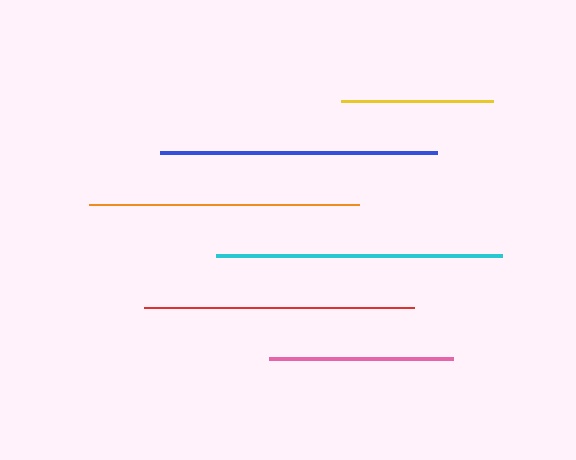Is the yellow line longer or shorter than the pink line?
The pink line is longer than the yellow line.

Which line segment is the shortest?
The yellow line is the shortest at approximately 151 pixels.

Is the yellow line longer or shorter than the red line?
The red line is longer than the yellow line.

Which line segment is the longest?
The cyan line is the longest at approximately 286 pixels.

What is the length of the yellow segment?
The yellow segment is approximately 151 pixels long.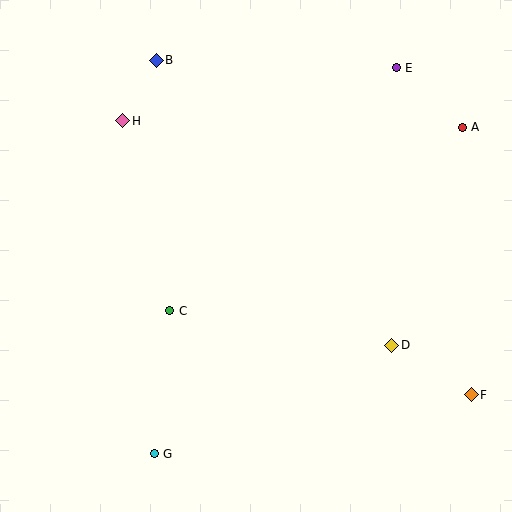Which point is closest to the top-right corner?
Point E is closest to the top-right corner.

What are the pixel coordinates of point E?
Point E is at (396, 68).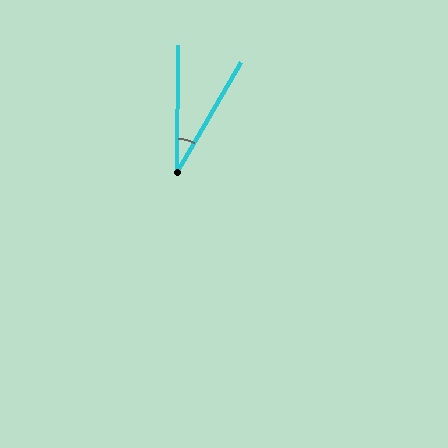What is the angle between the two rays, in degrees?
Approximately 30 degrees.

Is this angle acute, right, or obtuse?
It is acute.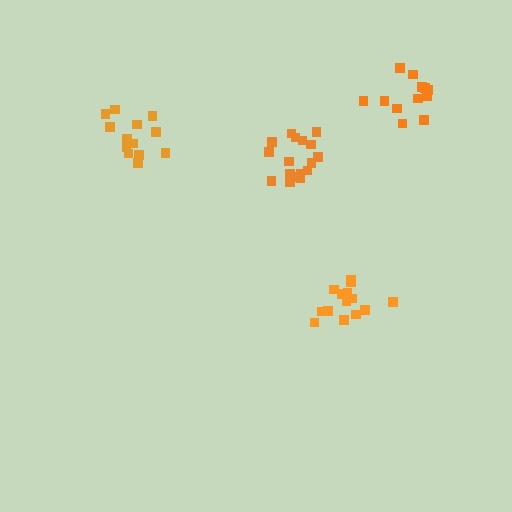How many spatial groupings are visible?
There are 4 spatial groupings.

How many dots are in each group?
Group 1: 17 dots, Group 2: 12 dots, Group 3: 14 dots, Group 4: 13 dots (56 total).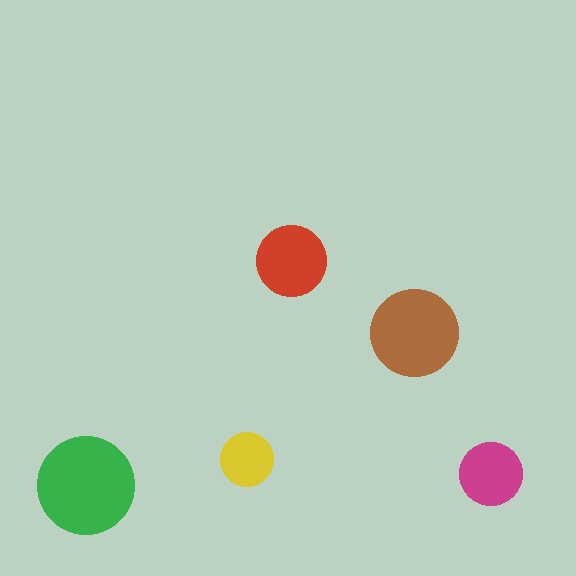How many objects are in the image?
There are 5 objects in the image.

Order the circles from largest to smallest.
the green one, the brown one, the red one, the magenta one, the yellow one.